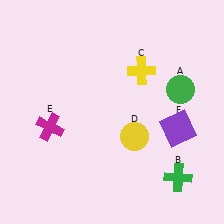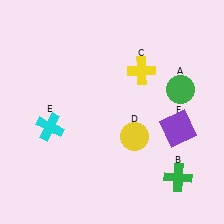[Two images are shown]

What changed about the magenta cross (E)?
In Image 1, E is magenta. In Image 2, it changed to cyan.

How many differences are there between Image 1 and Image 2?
There is 1 difference between the two images.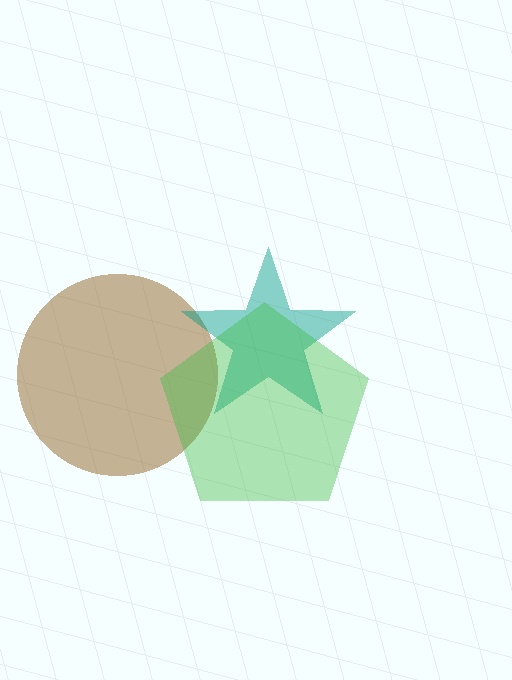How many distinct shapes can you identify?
There are 3 distinct shapes: a brown circle, a teal star, a green pentagon.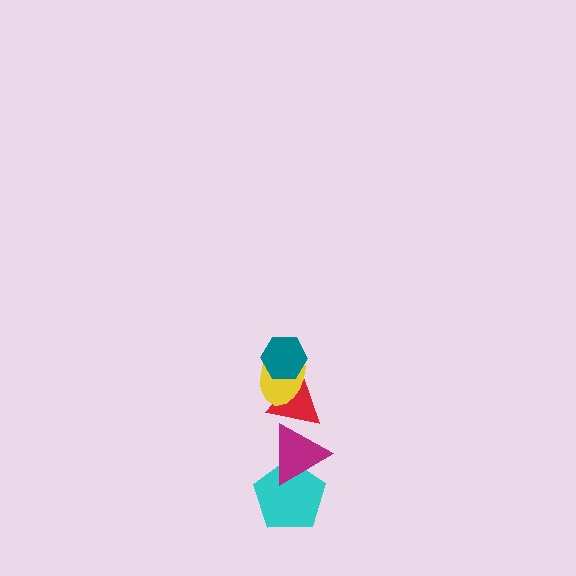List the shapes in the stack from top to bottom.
From top to bottom: the teal hexagon, the yellow ellipse, the red triangle, the magenta triangle, the cyan pentagon.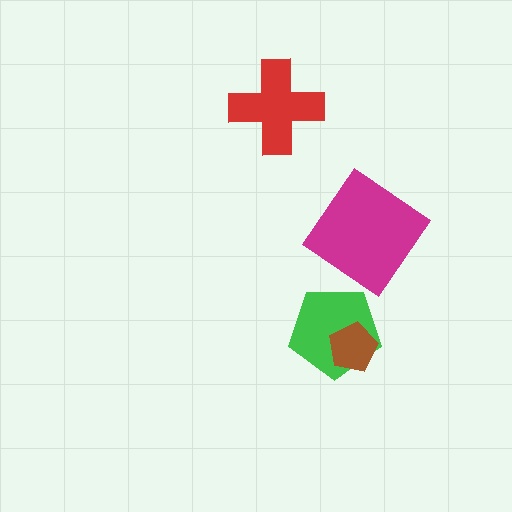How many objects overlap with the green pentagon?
1 object overlaps with the green pentagon.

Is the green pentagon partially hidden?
Yes, it is partially covered by another shape.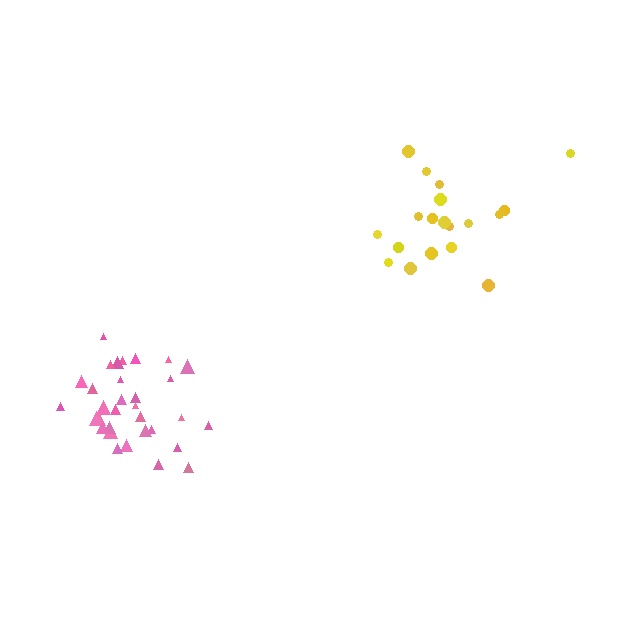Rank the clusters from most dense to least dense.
pink, yellow.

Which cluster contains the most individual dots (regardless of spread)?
Pink (33).